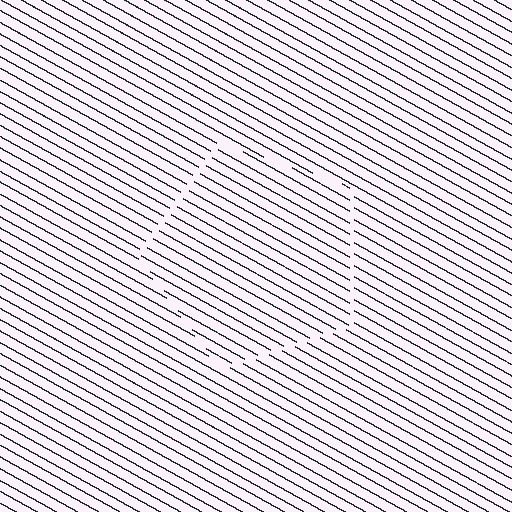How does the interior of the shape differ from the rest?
The interior of the shape contains the same grating, shifted by half a period — the contour is defined by the phase discontinuity where line-ends from the inner and outer gratings abut.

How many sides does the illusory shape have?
5 sides — the line-ends trace a pentagon.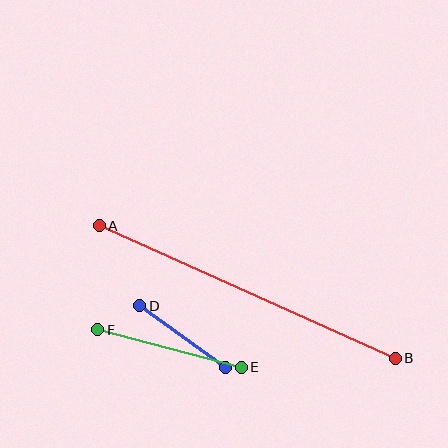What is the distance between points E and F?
The distance is approximately 148 pixels.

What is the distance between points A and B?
The distance is approximately 324 pixels.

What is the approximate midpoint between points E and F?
The midpoint is at approximately (169, 349) pixels.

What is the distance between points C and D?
The distance is approximately 106 pixels.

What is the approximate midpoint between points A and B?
The midpoint is at approximately (247, 292) pixels.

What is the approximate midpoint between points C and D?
The midpoint is at approximately (183, 337) pixels.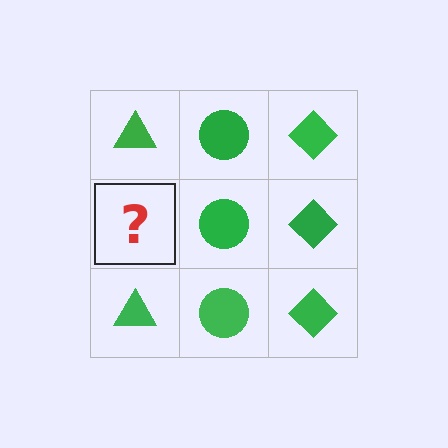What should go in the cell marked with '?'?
The missing cell should contain a green triangle.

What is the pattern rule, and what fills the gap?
The rule is that each column has a consistent shape. The gap should be filled with a green triangle.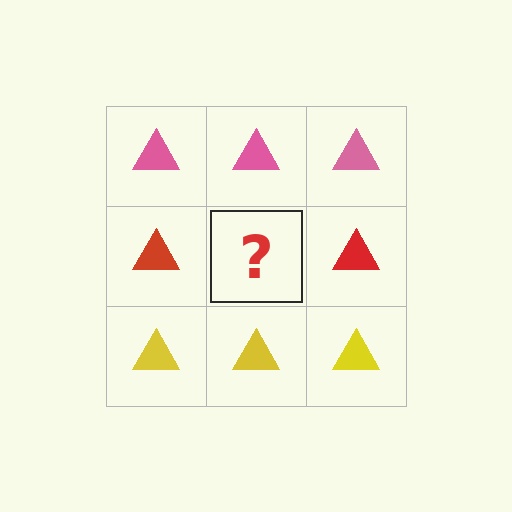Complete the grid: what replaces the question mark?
The question mark should be replaced with a red triangle.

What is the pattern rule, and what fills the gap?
The rule is that each row has a consistent color. The gap should be filled with a red triangle.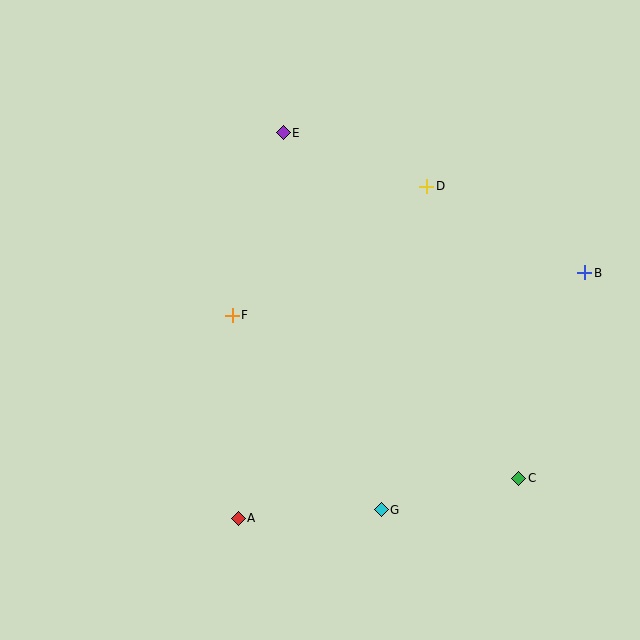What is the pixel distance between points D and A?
The distance between D and A is 382 pixels.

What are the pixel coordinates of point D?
Point D is at (427, 186).